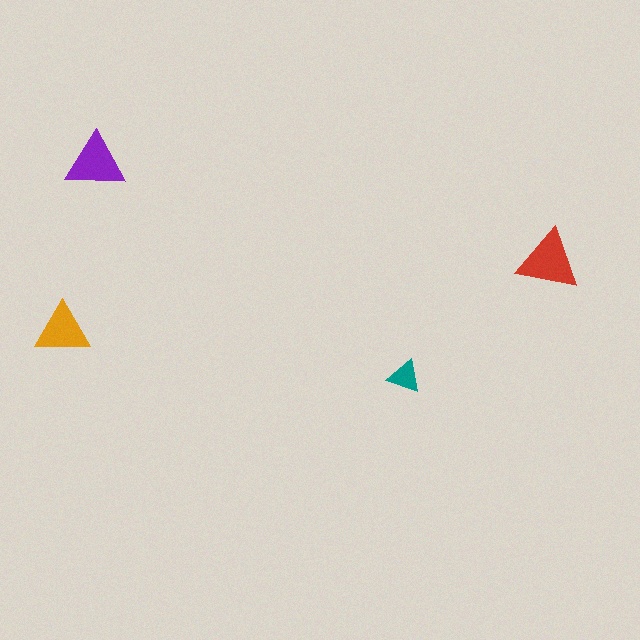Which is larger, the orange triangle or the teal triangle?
The orange one.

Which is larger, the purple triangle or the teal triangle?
The purple one.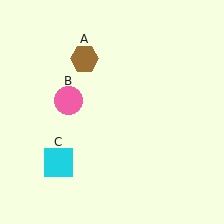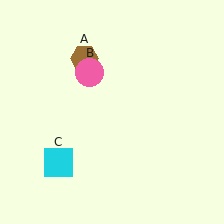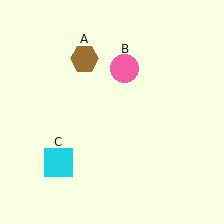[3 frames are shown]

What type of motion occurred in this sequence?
The pink circle (object B) rotated clockwise around the center of the scene.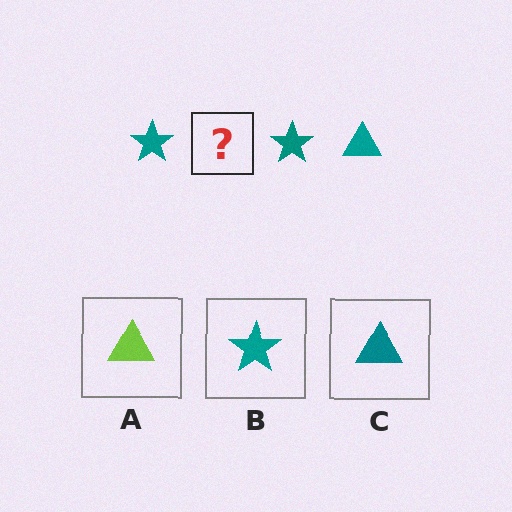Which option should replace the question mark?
Option C.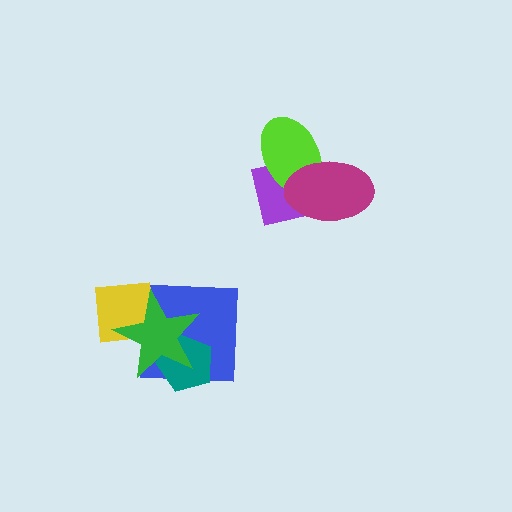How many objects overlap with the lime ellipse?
2 objects overlap with the lime ellipse.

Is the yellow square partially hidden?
Yes, it is partially covered by another shape.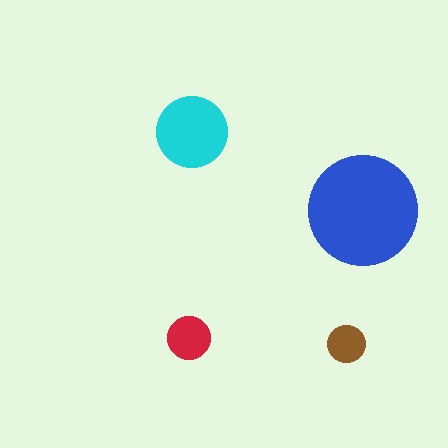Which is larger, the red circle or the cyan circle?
The cyan one.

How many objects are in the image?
There are 4 objects in the image.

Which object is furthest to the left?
The red circle is leftmost.